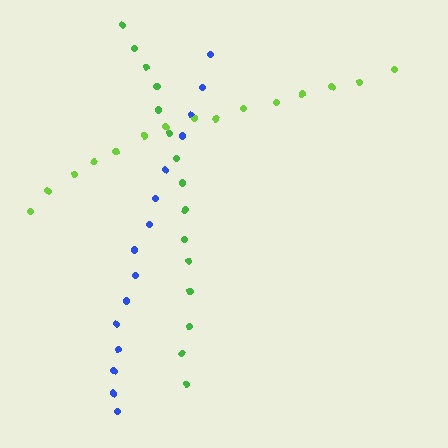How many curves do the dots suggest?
There are 3 distinct paths.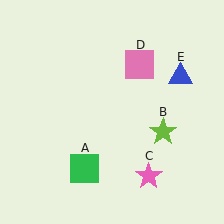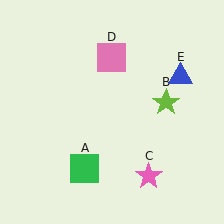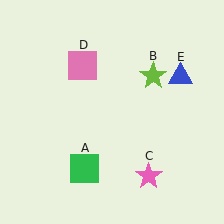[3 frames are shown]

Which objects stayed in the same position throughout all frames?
Green square (object A) and pink star (object C) and blue triangle (object E) remained stationary.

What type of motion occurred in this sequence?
The lime star (object B), pink square (object D) rotated counterclockwise around the center of the scene.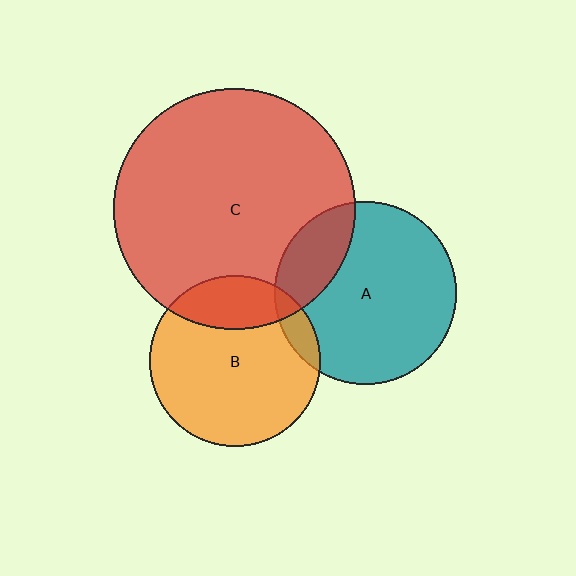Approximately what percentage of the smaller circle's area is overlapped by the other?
Approximately 10%.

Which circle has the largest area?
Circle C (red).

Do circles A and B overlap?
Yes.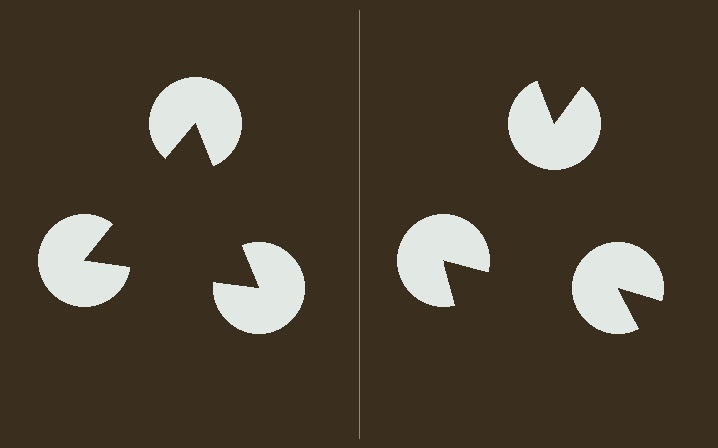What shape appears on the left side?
An illusory triangle.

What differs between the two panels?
The pac-man discs are positioned identically on both sides; only the wedge orientations differ. On the left they align to a triangle; on the right they are misaligned.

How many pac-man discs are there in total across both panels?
6 — 3 on each side.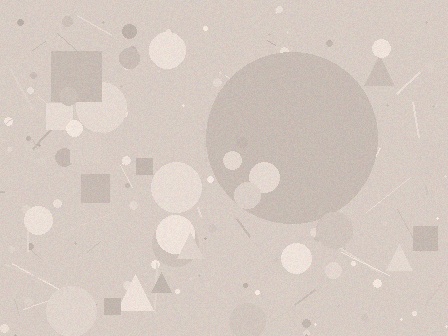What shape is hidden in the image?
A circle is hidden in the image.